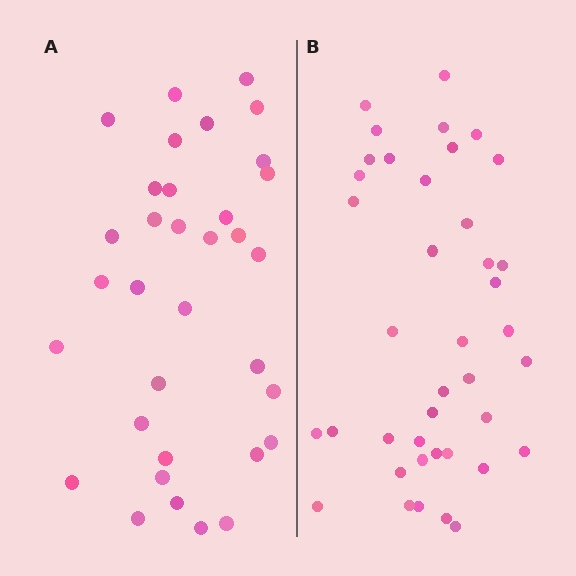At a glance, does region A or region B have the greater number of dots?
Region B (the right region) has more dots.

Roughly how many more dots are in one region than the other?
Region B has about 6 more dots than region A.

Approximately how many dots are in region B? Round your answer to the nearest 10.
About 40 dots.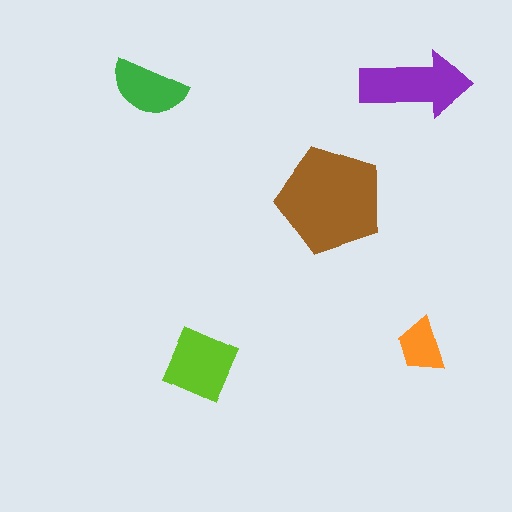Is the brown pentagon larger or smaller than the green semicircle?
Larger.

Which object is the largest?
The brown pentagon.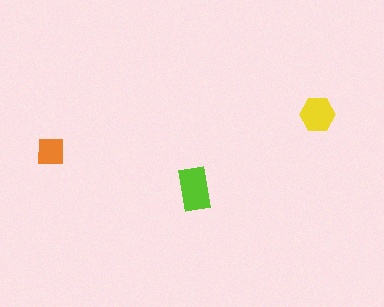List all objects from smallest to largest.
The orange square, the yellow hexagon, the lime rectangle.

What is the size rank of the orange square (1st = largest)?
3rd.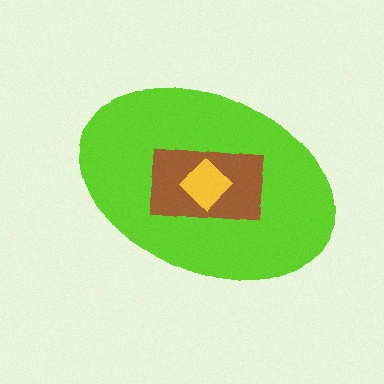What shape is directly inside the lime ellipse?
The brown rectangle.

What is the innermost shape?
The yellow diamond.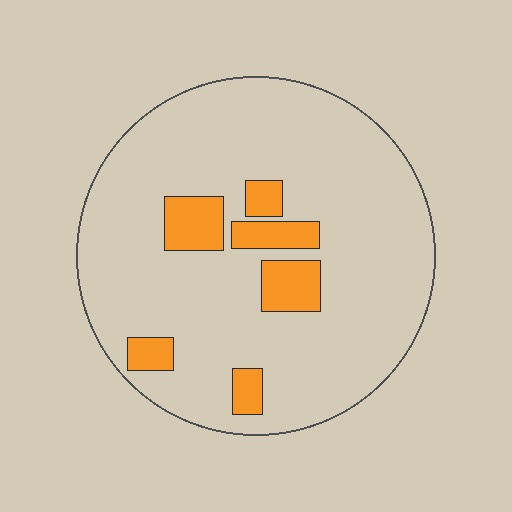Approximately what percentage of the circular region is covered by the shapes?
Approximately 15%.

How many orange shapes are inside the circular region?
6.